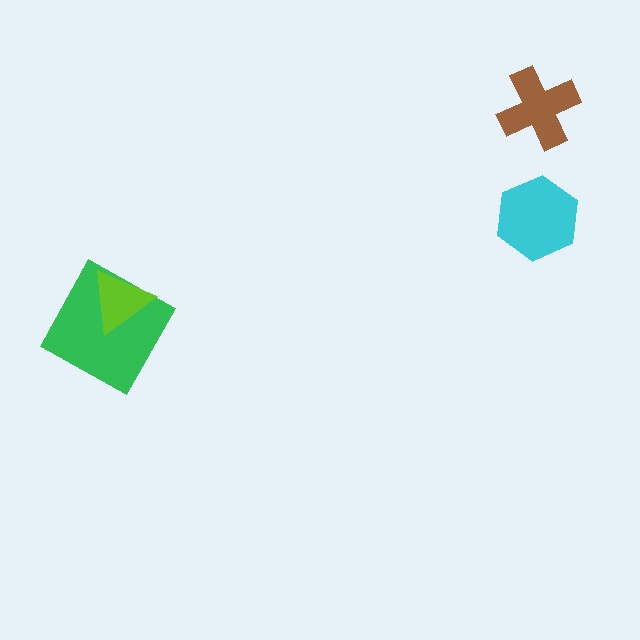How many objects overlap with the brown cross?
0 objects overlap with the brown cross.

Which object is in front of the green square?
The lime triangle is in front of the green square.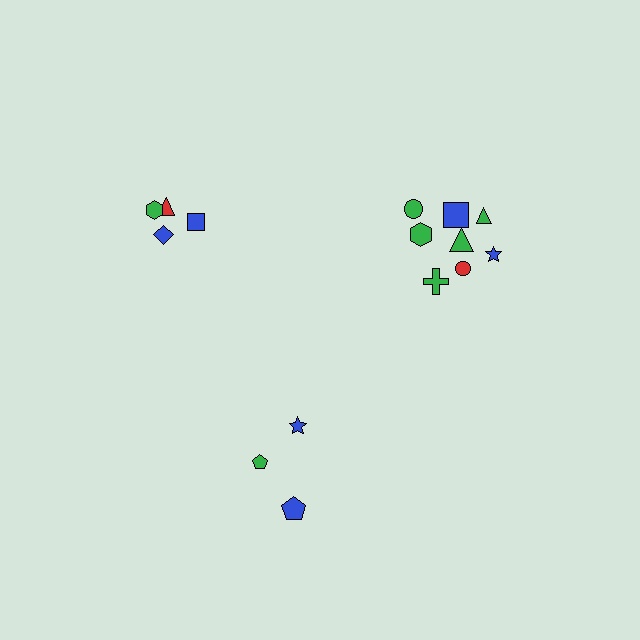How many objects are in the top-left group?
There are 4 objects.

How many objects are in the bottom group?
There are 3 objects.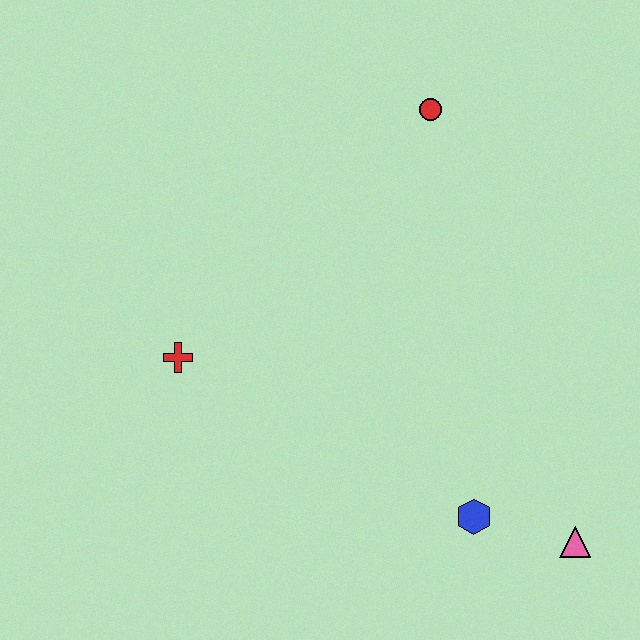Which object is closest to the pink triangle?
The blue hexagon is closest to the pink triangle.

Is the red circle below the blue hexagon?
No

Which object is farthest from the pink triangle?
The red circle is farthest from the pink triangle.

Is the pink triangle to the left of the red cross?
No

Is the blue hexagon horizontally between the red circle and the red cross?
No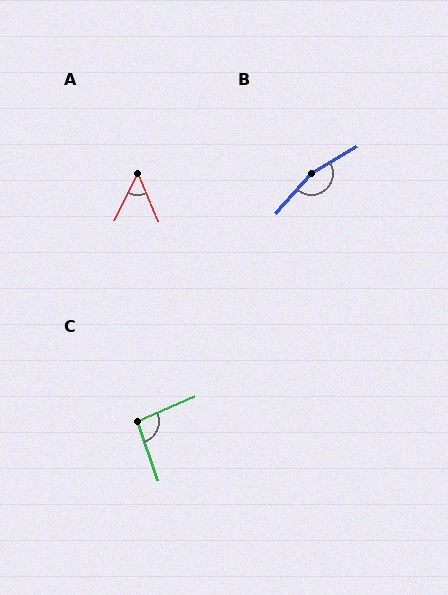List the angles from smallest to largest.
A (50°), C (95°), B (163°).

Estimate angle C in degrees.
Approximately 95 degrees.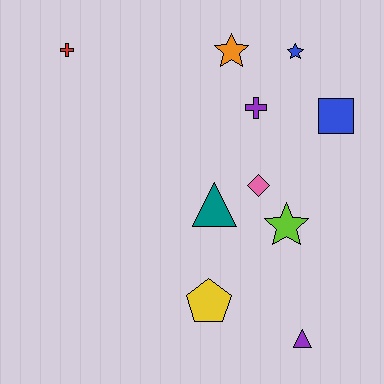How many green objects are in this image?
There are no green objects.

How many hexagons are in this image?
There are no hexagons.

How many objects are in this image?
There are 10 objects.